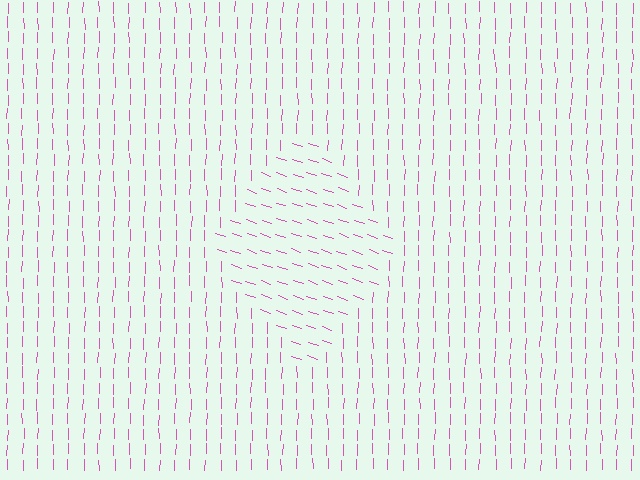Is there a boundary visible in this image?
Yes, there is a texture boundary formed by a change in line orientation.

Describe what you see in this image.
The image is filled with small pink line segments. A diamond region in the image has lines oriented differently from the surrounding lines, creating a visible texture boundary.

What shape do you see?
I see a diamond.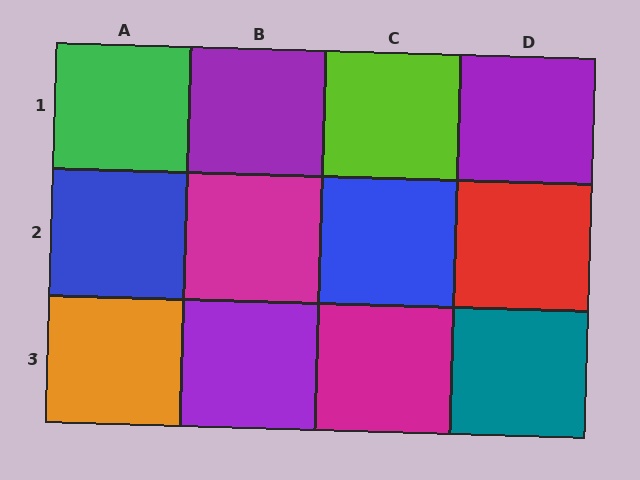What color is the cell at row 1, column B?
Purple.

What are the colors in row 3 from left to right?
Orange, purple, magenta, teal.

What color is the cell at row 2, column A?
Blue.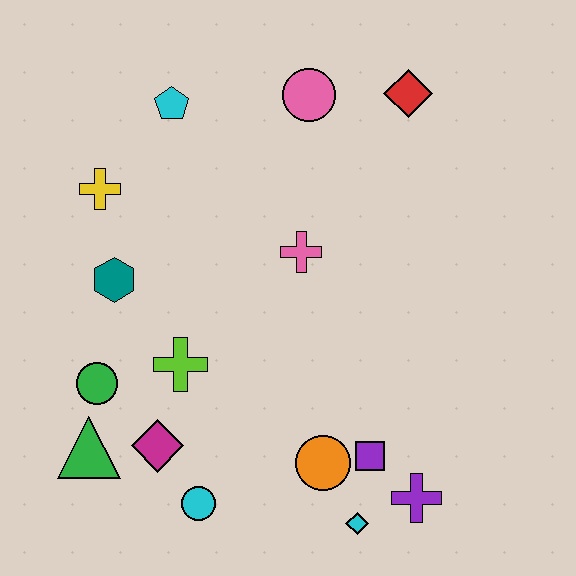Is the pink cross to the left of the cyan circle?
No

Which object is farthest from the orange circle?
The cyan pentagon is farthest from the orange circle.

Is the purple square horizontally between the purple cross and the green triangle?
Yes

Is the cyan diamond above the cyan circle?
No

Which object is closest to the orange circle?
The purple square is closest to the orange circle.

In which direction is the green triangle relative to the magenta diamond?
The green triangle is to the left of the magenta diamond.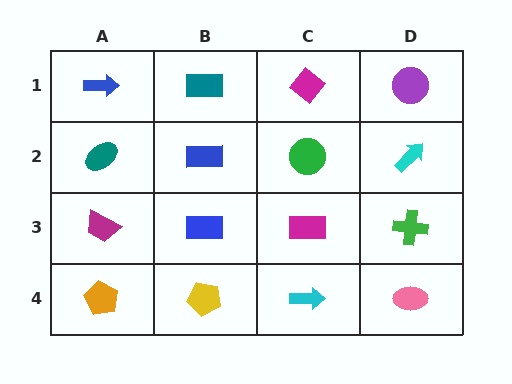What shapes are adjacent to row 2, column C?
A magenta diamond (row 1, column C), a magenta rectangle (row 3, column C), a blue rectangle (row 2, column B), a cyan arrow (row 2, column D).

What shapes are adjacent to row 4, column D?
A green cross (row 3, column D), a cyan arrow (row 4, column C).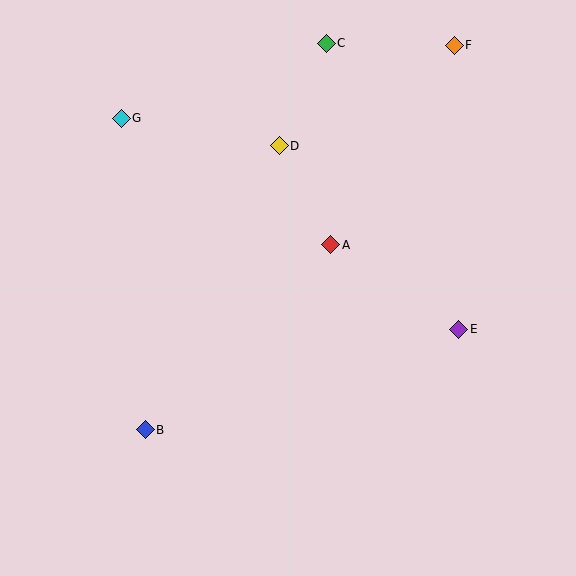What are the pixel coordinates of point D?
Point D is at (279, 146).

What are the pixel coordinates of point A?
Point A is at (331, 245).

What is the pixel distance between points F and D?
The distance between F and D is 202 pixels.